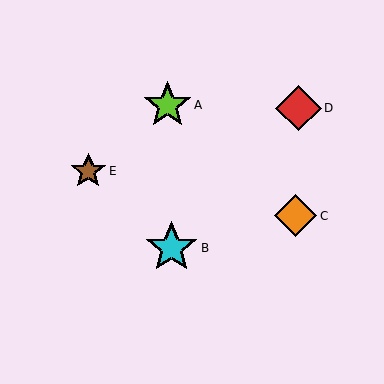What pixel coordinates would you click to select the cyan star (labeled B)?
Click at (171, 248) to select the cyan star B.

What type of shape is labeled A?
Shape A is a lime star.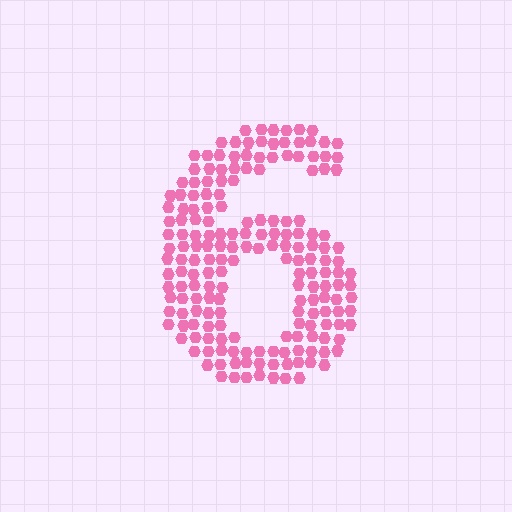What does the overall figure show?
The overall figure shows the digit 6.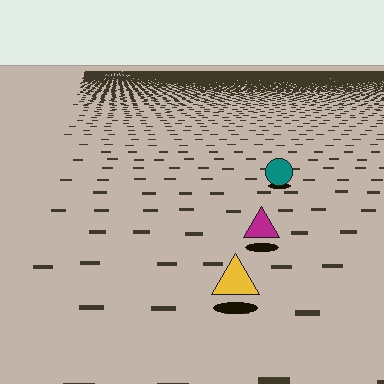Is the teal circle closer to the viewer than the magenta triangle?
No. The magenta triangle is closer — you can tell from the texture gradient: the ground texture is coarser near it.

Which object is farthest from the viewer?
The teal circle is farthest from the viewer. It appears smaller and the ground texture around it is denser.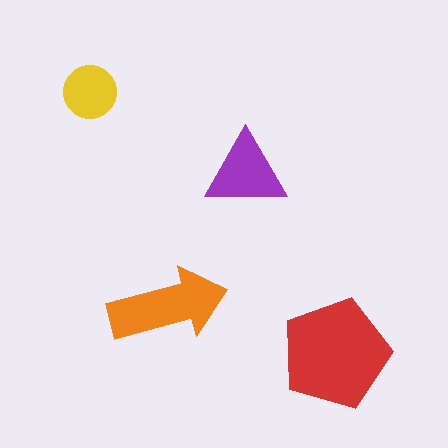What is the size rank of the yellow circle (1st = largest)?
4th.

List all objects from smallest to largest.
The yellow circle, the purple triangle, the orange arrow, the red pentagon.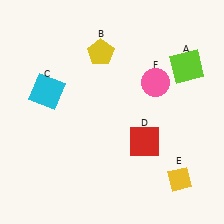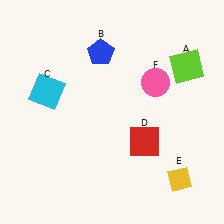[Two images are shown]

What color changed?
The pentagon (B) changed from yellow in Image 1 to blue in Image 2.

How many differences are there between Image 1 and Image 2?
There is 1 difference between the two images.